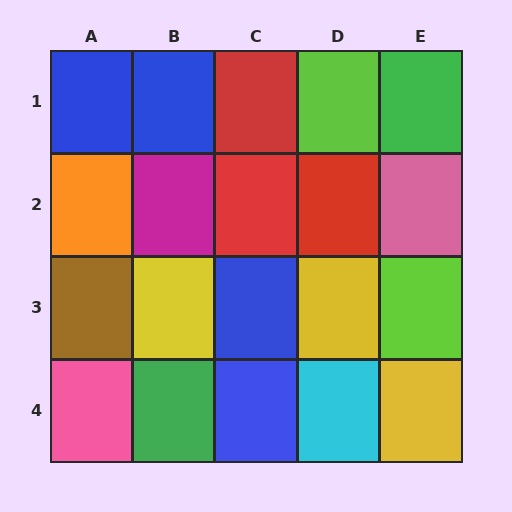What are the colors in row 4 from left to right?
Pink, green, blue, cyan, yellow.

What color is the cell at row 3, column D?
Yellow.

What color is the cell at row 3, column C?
Blue.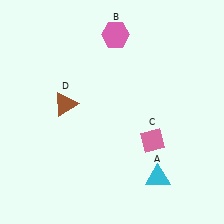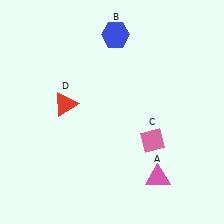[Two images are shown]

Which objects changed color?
A changed from cyan to pink. B changed from pink to blue. D changed from brown to red.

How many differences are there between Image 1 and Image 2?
There are 3 differences between the two images.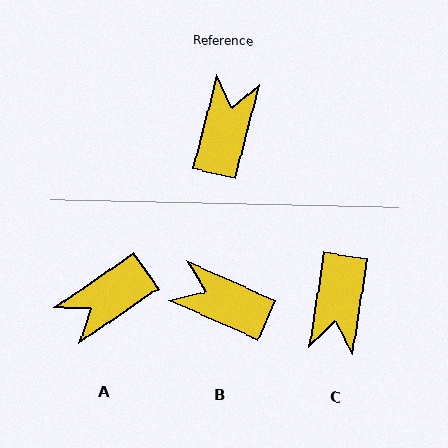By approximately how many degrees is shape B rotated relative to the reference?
Approximately 80 degrees counter-clockwise.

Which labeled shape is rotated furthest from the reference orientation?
C, about 175 degrees away.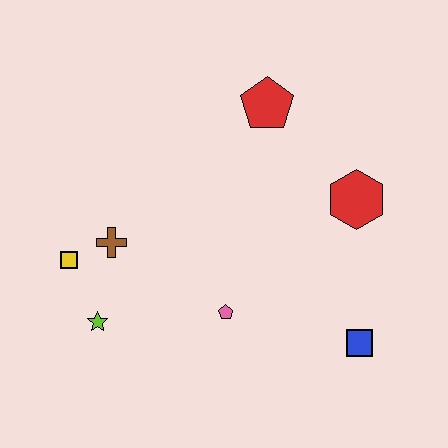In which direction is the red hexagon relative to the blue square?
The red hexagon is above the blue square.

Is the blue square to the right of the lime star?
Yes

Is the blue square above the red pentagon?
No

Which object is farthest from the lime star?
The red hexagon is farthest from the lime star.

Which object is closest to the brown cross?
The yellow square is closest to the brown cross.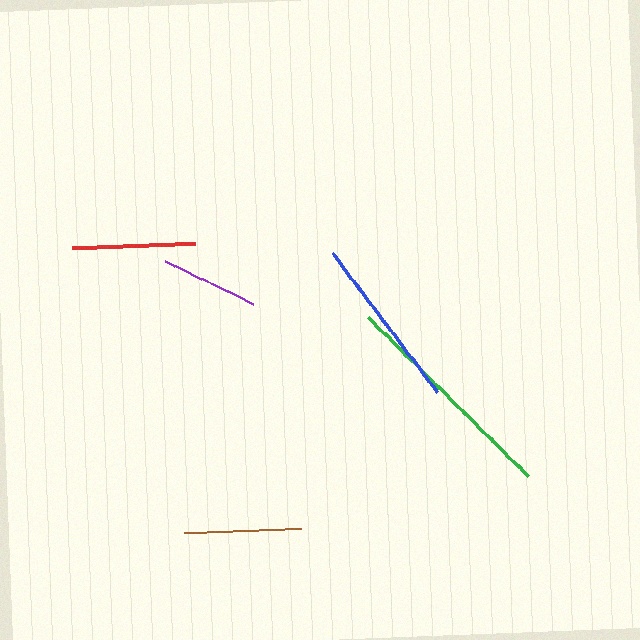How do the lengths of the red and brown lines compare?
The red and brown lines are approximately the same length.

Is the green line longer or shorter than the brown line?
The green line is longer than the brown line.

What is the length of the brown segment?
The brown segment is approximately 117 pixels long.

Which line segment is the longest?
The green line is the longest at approximately 225 pixels.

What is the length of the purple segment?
The purple segment is approximately 99 pixels long.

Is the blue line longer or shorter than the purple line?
The blue line is longer than the purple line.